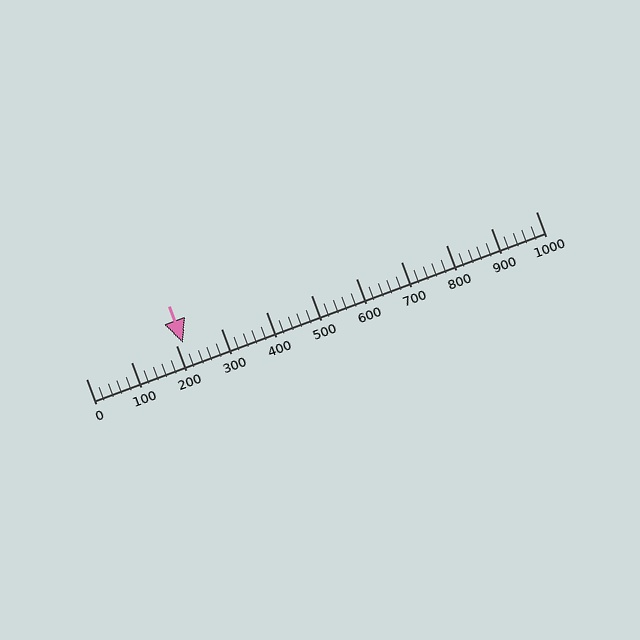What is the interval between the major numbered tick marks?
The major tick marks are spaced 100 units apart.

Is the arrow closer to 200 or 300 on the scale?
The arrow is closer to 200.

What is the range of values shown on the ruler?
The ruler shows values from 0 to 1000.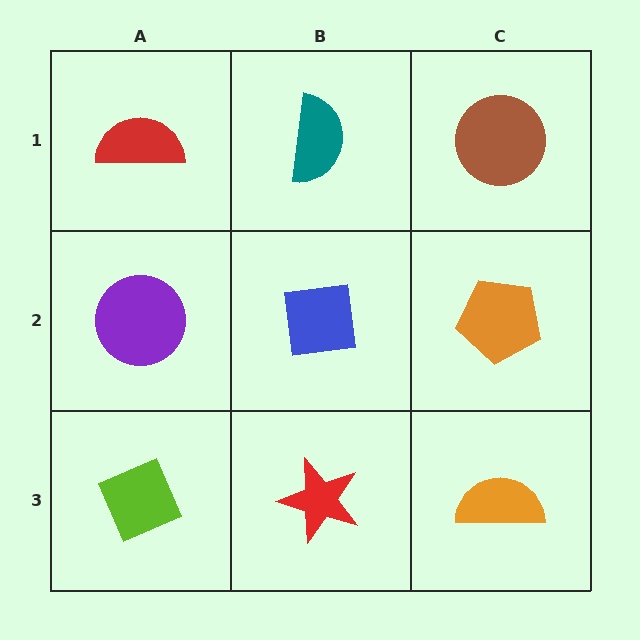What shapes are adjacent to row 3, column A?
A purple circle (row 2, column A), a red star (row 3, column B).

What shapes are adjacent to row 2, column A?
A red semicircle (row 1, column A), a lime diamond (row 3, column A), a blue square (row 2, column B).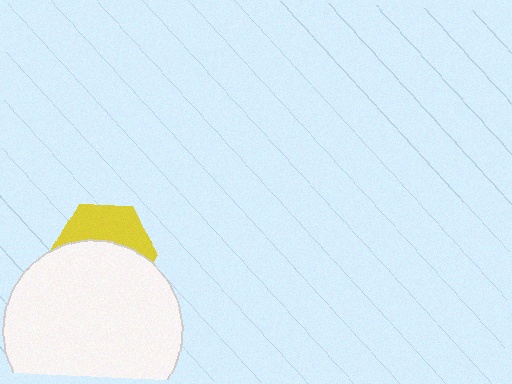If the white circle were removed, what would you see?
You would see the complete yellow hexagon.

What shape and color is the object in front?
The object in front is a white circle.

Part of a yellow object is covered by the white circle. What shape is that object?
It is a hexagon.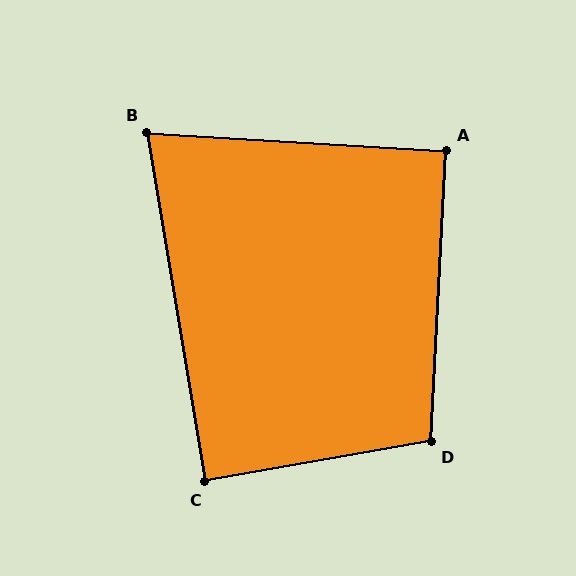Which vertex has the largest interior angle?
D, at approximately 103 degrees.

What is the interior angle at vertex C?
Approximately 90 degrees (approximately right).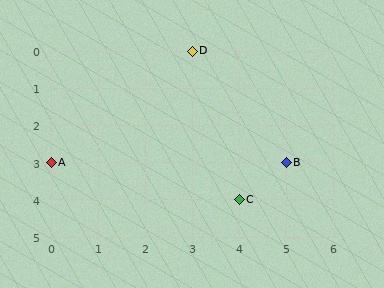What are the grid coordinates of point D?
Point D is at grid coordinates (3, 0).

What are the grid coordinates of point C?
Point C is at grid coordinates (4, 4).